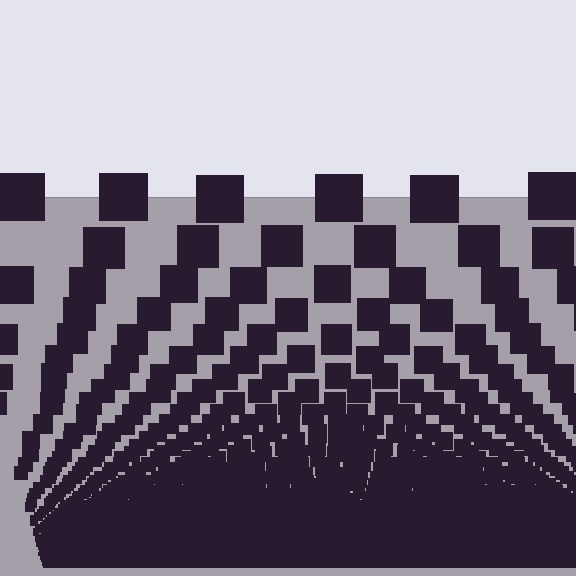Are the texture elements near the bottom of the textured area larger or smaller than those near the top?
Smaller. The gradient is inverted — elements near the bottom are smaller and denser.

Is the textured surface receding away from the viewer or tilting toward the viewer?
The surface appears to tilt toward the viewer. Texture elements get larger and sparser toward the top.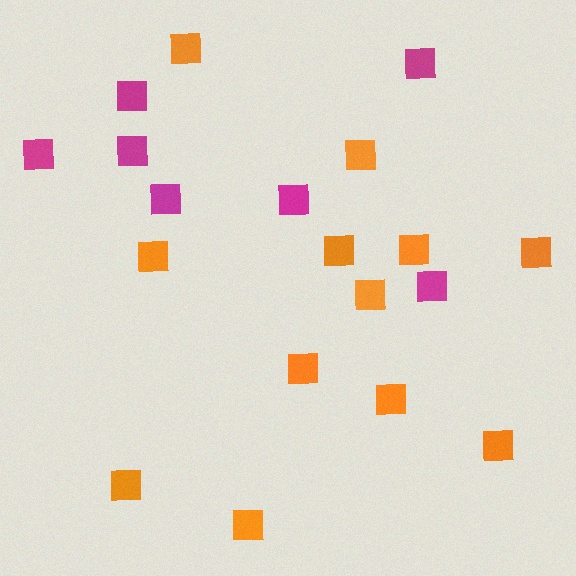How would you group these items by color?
There are 2 groups: one group of magenta squares (7) and one group of orange squares (12).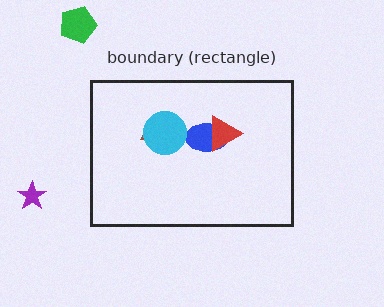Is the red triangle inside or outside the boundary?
Inside.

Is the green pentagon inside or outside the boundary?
Outside.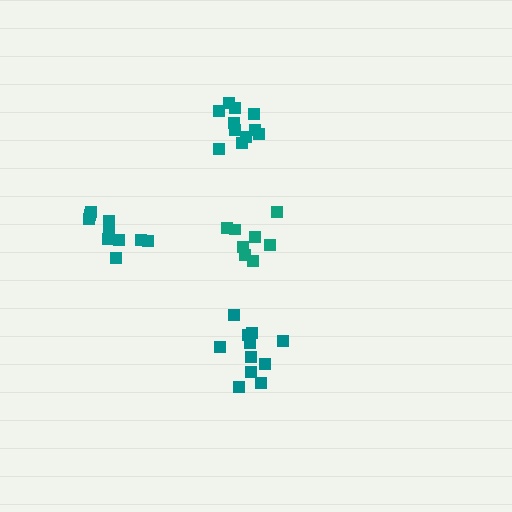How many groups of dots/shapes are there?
There are 4 groups.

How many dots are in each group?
Group 1: 11 dots, Group 2: 8 dots, Group 3: 11 dots, Group 4: 11 dots (41 total).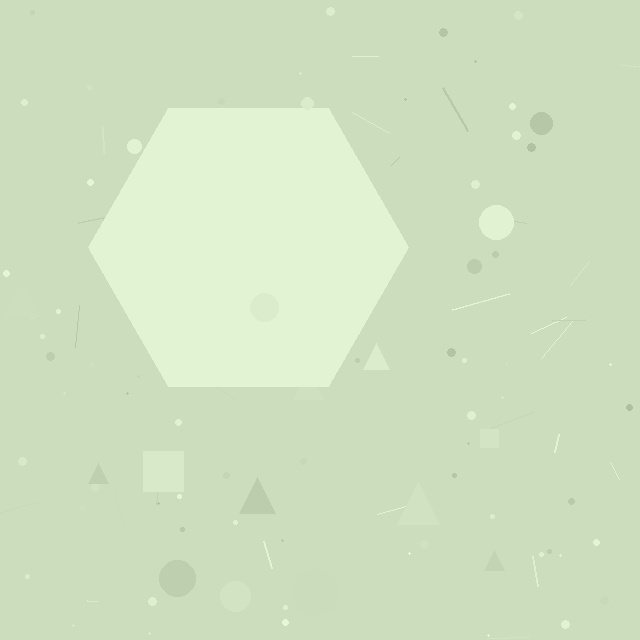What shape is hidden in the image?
A hexagon is hidden in the image.